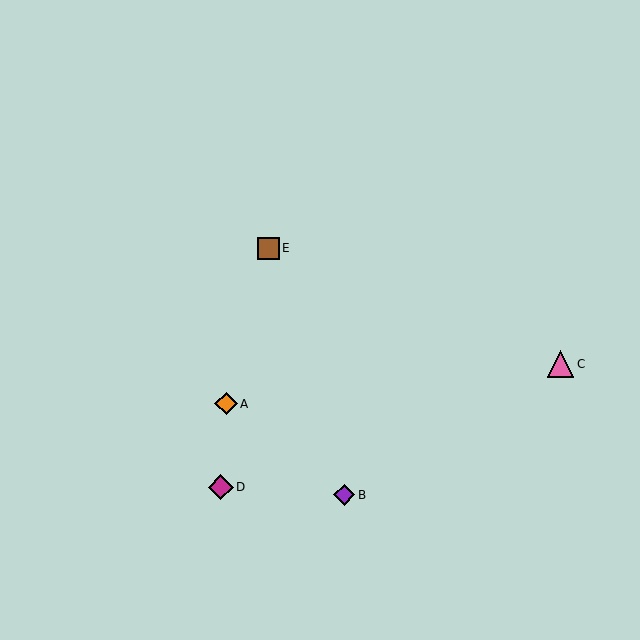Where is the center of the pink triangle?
The center of the pink triangle is at (561, 364).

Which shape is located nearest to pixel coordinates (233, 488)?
The magenta diamond (labeled D) at (221, 487) is nearest to that location.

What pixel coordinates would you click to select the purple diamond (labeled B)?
Click at (344, 495) to select the purple diamond B.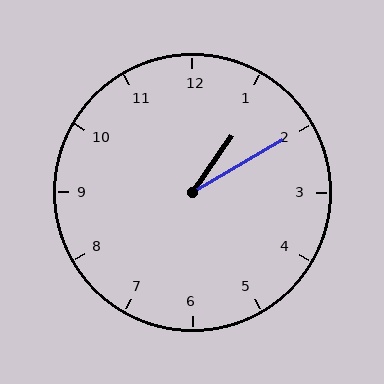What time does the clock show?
1:10.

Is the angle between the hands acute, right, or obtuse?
It is acute.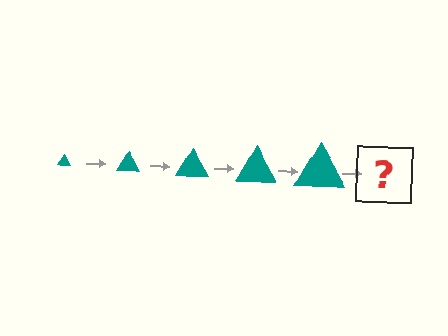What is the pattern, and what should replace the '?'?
The pattern is that the triangle gets progressively larger each step. The '?' should be a teal triangle, larger than the previous one.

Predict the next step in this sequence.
The next step is a teal triangle, larger than the previous one.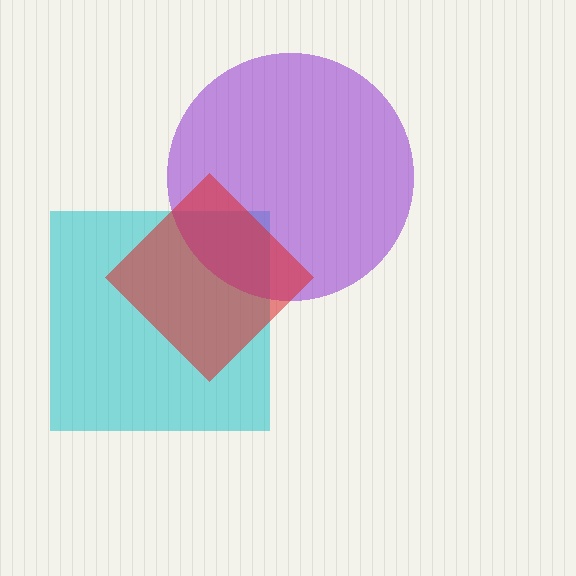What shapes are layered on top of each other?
The layered shapes are: a cyan square, a purple circle, a red diamond.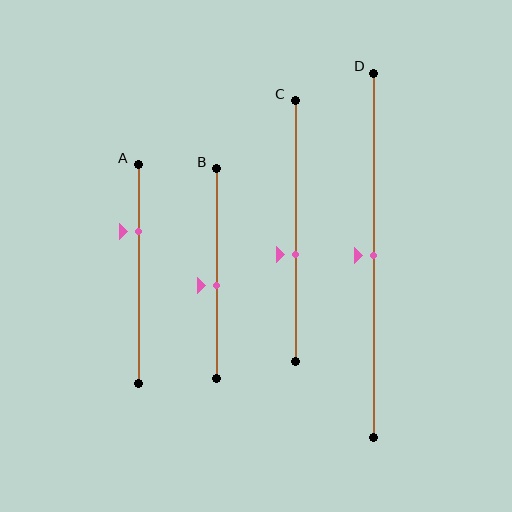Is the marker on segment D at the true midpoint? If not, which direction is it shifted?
Yes, the marker on segment D is at the true midpoint.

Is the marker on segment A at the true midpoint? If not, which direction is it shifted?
No, the marker on segment A is shifted upward by about 19% of the segment length.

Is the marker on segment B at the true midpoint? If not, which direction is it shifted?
No, the marker on segment B is shifted downward by about 6% of the segment length.